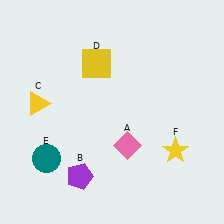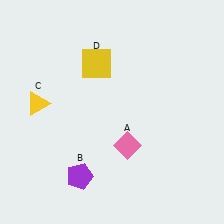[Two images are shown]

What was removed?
The yellow star (F), the teal circle (E) were removed in Image 2.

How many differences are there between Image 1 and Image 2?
There are 2 differences between the two images.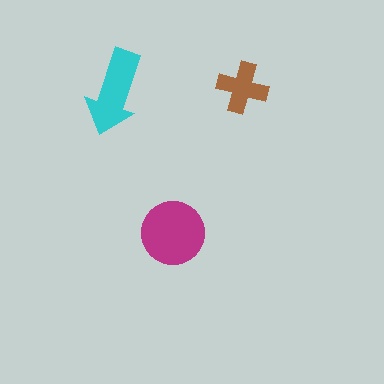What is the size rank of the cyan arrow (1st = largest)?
2nd.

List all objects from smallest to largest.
The brown cross, the cyan arrow, the magenta circle.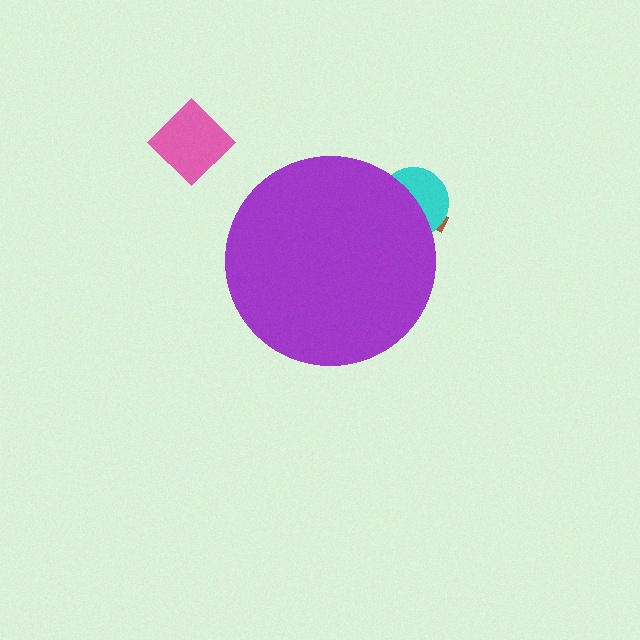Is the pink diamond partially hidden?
No, the pink diamond is fully visible.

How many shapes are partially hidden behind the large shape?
2 shapes are partially hidden.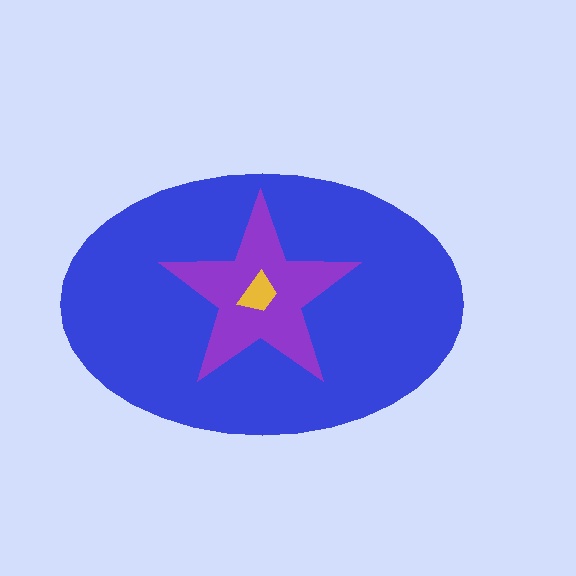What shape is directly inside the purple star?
The yellow trapezoid.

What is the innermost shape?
The yellow trapezoid.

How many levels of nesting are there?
3.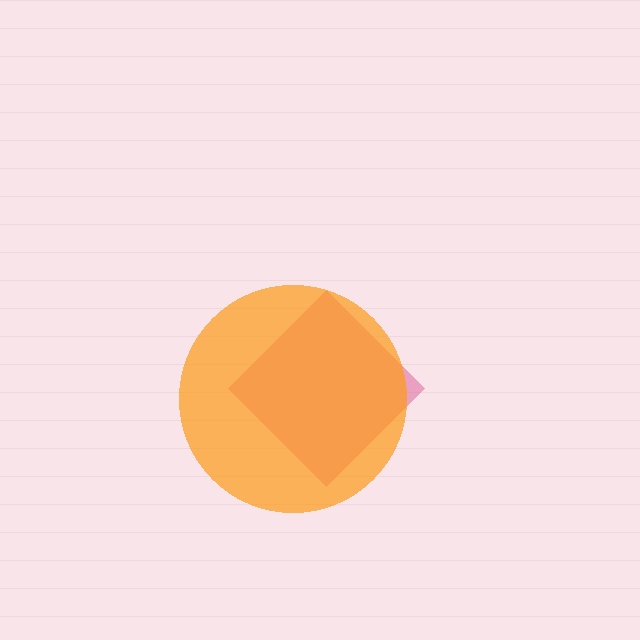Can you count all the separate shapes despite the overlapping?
Yes, there are 2 separate shapes.